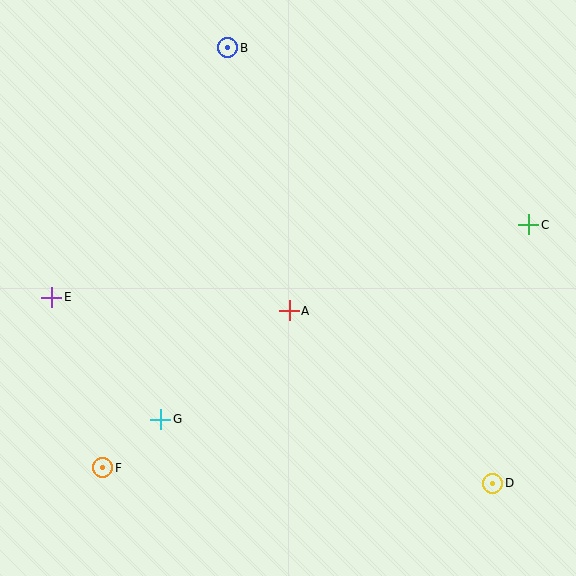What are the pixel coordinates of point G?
Point G is at (161, 419).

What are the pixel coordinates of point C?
Point C is at (529, 225).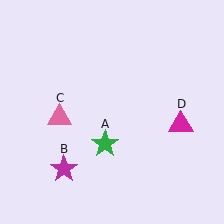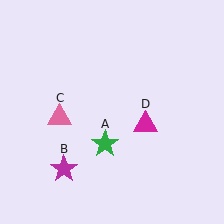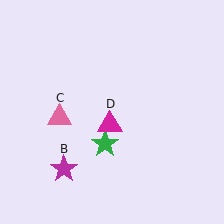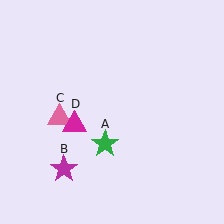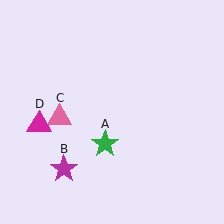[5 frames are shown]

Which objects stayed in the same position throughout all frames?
Green star (object A) and magenta star (object B) and pink triangle (object C) remained stationary.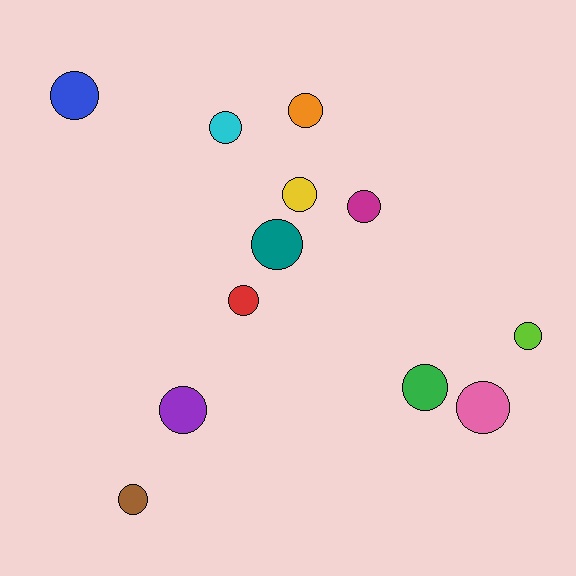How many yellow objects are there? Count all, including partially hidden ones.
There is 1 yellow object.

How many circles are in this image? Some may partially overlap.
There are 12 circles.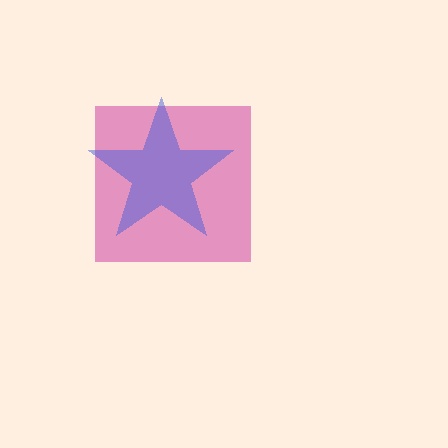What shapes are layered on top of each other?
The layered shapes are: a magenta square, a blue star.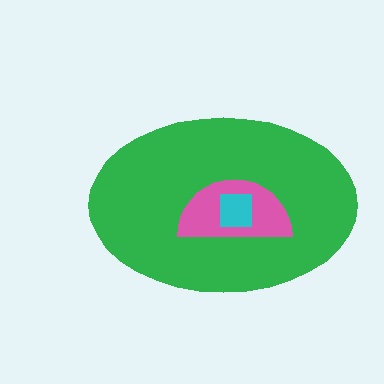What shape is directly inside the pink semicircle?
The cyan square.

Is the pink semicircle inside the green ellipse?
Yes.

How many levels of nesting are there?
3.